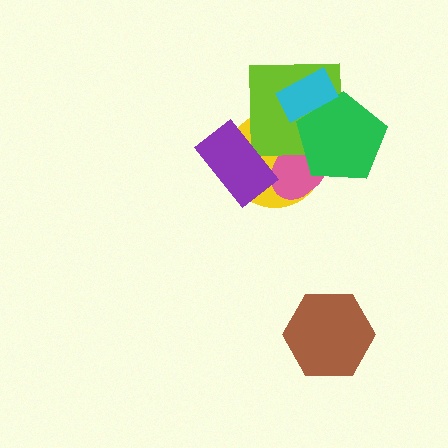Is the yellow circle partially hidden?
Yes, it is partially covered by another shape.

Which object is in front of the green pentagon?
The cyan rectangle is in front of the green pentagon.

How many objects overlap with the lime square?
4 objects overlap with the lime square.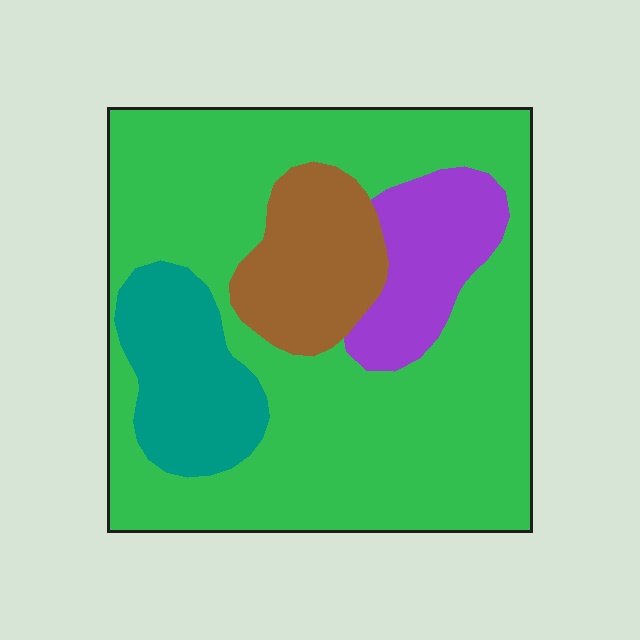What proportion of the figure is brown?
Brown takes up about one eighth (1/8) of the figure.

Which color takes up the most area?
Green, at roughly 65%.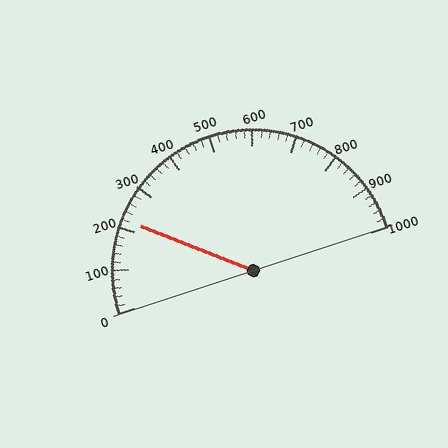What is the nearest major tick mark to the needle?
The nearest major tick mark is 200.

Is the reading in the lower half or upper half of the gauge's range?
The reading is in the lower half of the range (0 to 1000).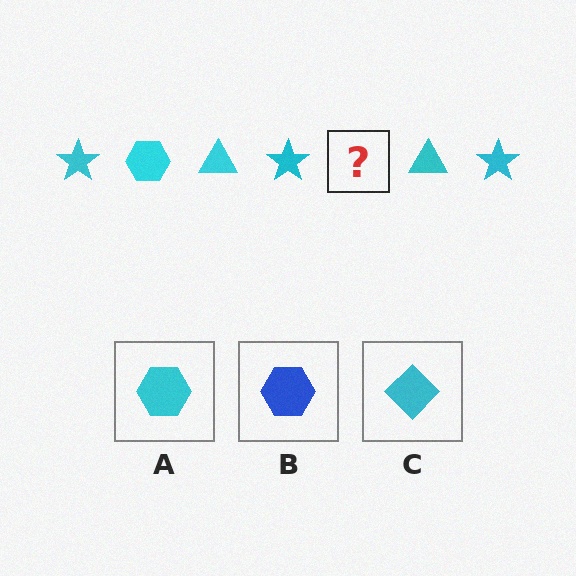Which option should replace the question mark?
Option A.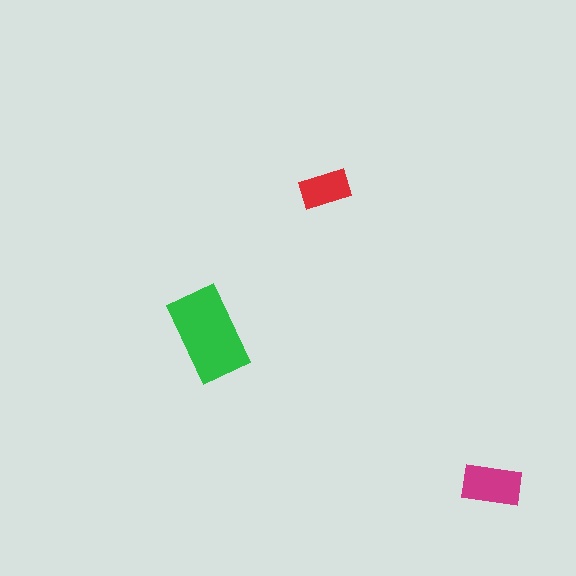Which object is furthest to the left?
The green rectangle is leftmost.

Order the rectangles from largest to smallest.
the green one, the magenta one, the red one.